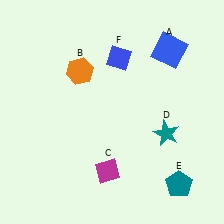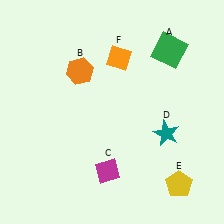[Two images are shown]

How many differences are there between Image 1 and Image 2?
There are 3 differences between the two images.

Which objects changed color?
A changed from blue to green. E changed from teal to yellow. F changed from blue to orange.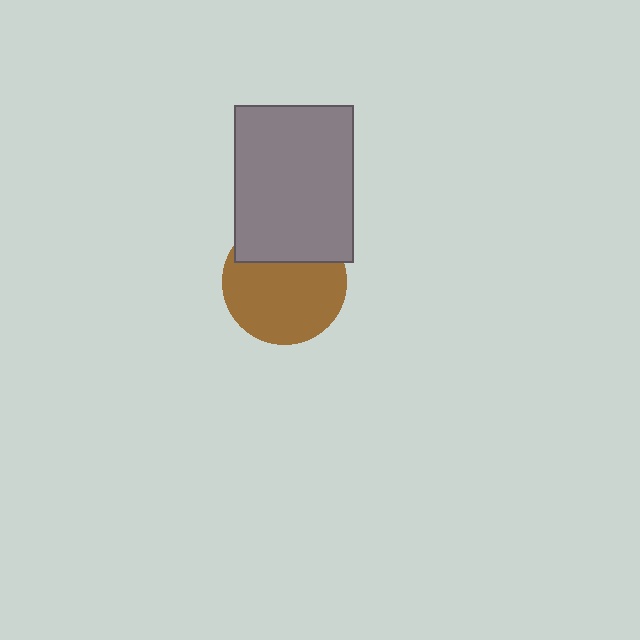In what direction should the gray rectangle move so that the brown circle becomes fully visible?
The gray rectangle should move up. That is the shortest direction to clear the overlap and leave the brown circle fully visible.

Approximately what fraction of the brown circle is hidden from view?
Roughly 31% of the brown circle is hidden behind the gray rectangle.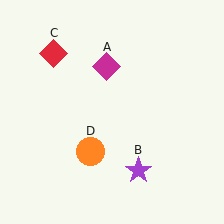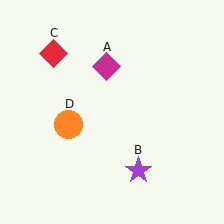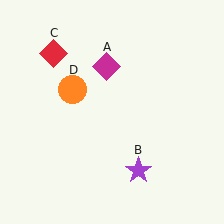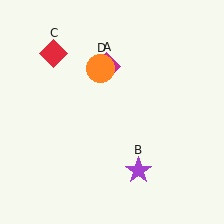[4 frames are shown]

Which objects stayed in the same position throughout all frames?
Magenta diamond (object A) and purple star (object B) and red diamond (object C) remained stationary.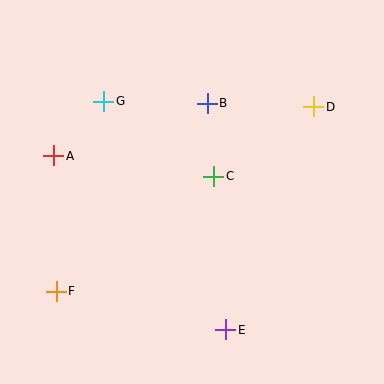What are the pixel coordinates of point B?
Point B is at (207, 103).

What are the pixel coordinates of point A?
Point A is at (54, 156).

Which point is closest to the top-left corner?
Point G is closest to the top-left corner.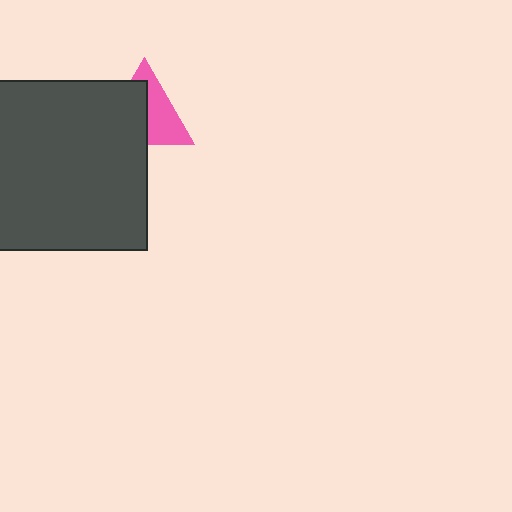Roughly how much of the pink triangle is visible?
About half of it is visible (roughly 49%).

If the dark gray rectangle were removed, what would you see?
You would see the complete pink triangle.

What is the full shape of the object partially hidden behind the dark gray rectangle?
The partially hidden object is a pink triangle.